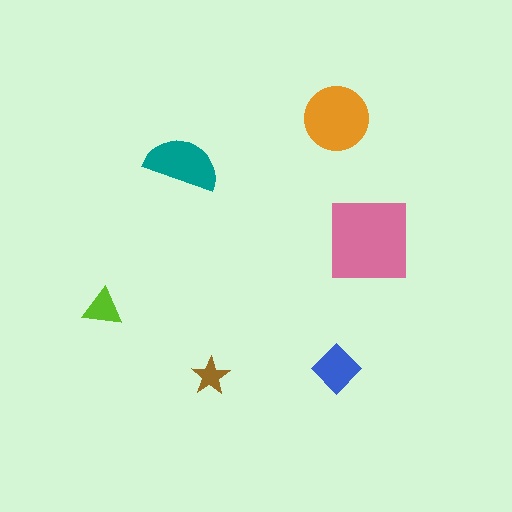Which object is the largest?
The pink square.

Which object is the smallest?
The brown star.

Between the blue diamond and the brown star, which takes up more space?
The blue diamond.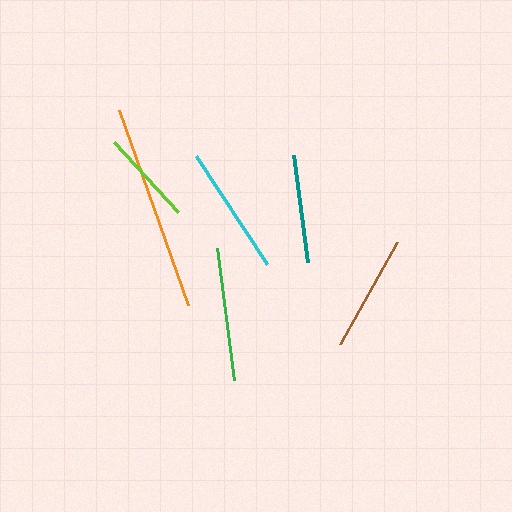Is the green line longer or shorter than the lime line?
The green line is longer than the lime line.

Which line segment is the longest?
The orange line is the longest at approximately 207 pixels.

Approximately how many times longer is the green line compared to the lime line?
The green line is approximately 1.4 times the length of the lime line.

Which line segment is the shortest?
The lime line is the shortest at approximately 95 pixels.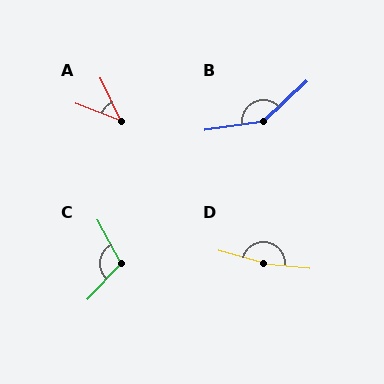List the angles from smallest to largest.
A (44°), C (108°), B (146°), D (170°).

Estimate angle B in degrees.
Approximately 146 degrees.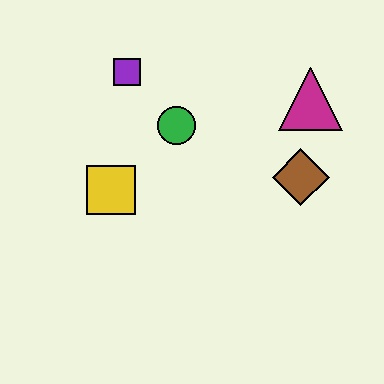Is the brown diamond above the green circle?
No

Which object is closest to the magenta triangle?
The brown diamond is closest to the magenta triangle.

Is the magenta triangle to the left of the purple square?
No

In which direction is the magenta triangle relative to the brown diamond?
The magenta triangle is above the brown diamond.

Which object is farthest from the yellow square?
The magenta triangle is farthest from the yellow square.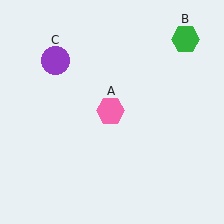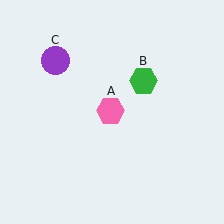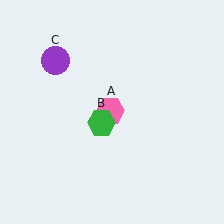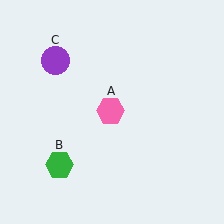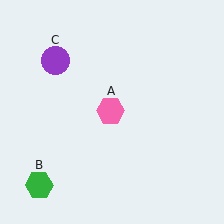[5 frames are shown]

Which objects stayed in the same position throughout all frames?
Pink hexagon (object A) and purple circle (object C) remained stationary.